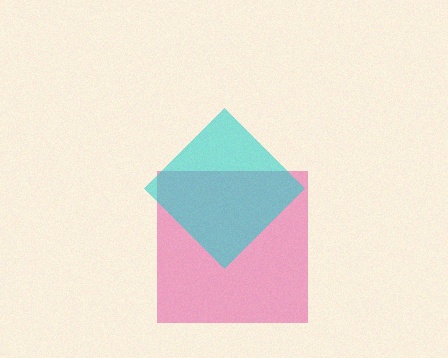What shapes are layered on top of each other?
The layered shapes are: a pink square, a cyan diamond.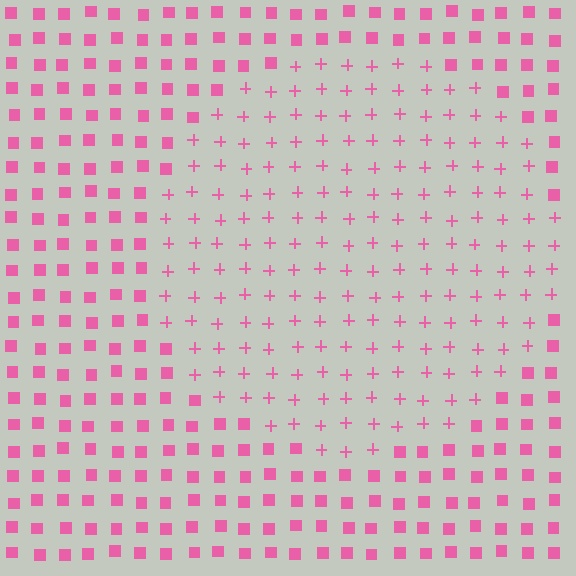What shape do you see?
I see a circle.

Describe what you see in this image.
The image is filled with small pink elements arranged in a uniform grid. A circle-shaped region contains plus signs, while the surrounding area contains squares. The boundary is defined purely by the change in element shape.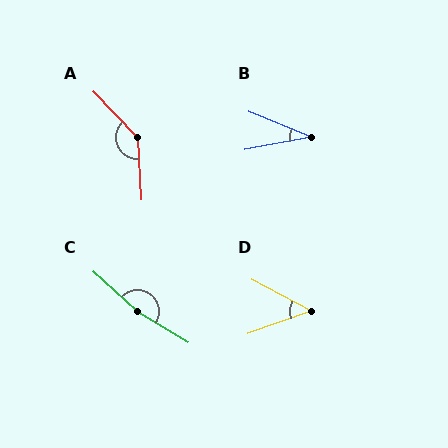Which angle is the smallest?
B, at approximately 34 degrees.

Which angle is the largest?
C, at approximately 169 degrees.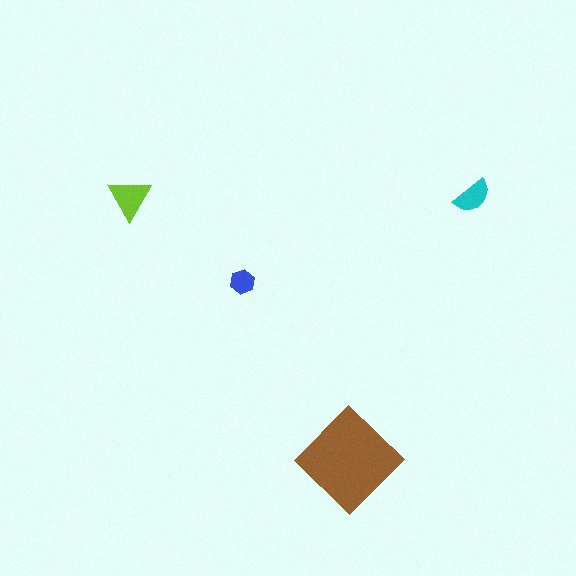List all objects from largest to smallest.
The brown diamond, the lime triangle, the cyan semicircle, the blue hexagon.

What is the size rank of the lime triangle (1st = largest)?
2nd.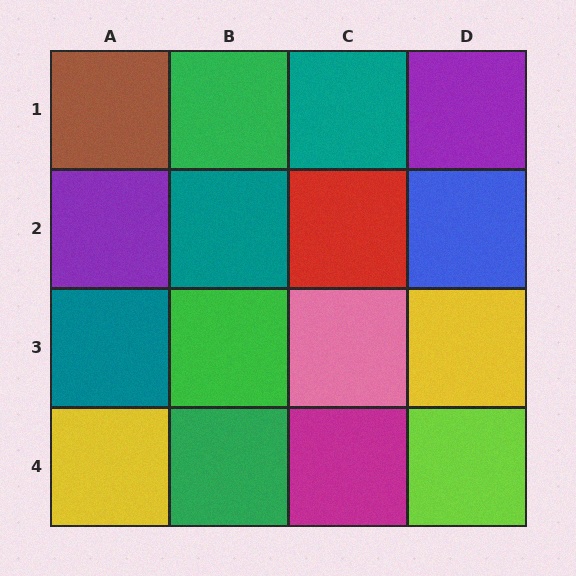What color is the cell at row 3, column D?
Yellow.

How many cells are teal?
3 cells are teal.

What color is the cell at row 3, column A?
Teal.